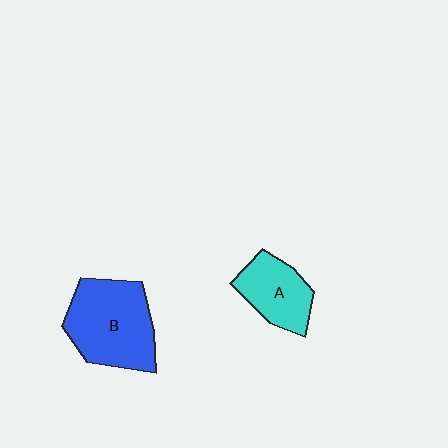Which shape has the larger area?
Shape B (blue).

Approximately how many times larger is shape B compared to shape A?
Approximately 1.6 times.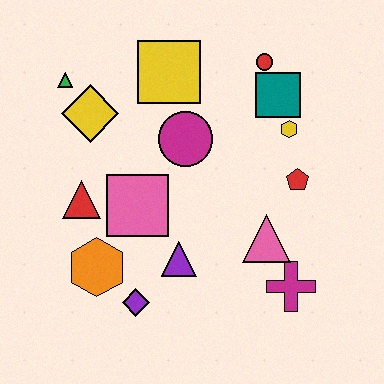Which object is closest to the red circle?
The teal square is closest to the red circle.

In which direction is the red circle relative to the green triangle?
The red circle is to the right of the green triangle.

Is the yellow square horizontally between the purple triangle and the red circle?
No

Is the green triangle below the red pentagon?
No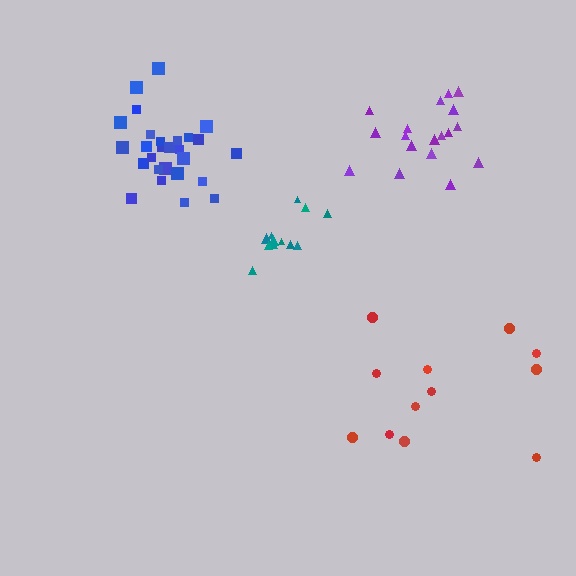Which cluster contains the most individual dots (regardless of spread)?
Blue (27).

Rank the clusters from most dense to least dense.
blue, teal, purple, red.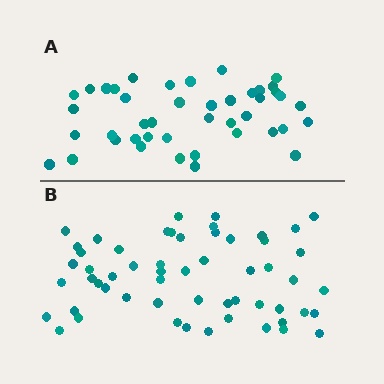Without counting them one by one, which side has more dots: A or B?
Region B (the bottom region) has more dots.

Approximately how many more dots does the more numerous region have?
Region B has approximately 15 more dots than region A.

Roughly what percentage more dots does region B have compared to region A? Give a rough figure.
About 30% more.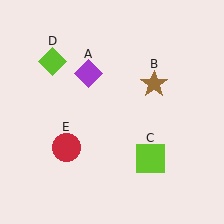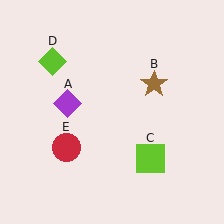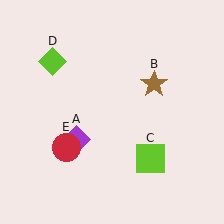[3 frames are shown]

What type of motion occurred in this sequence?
The purple diamond (object A) rotated counterclockwise around the center of the scene.